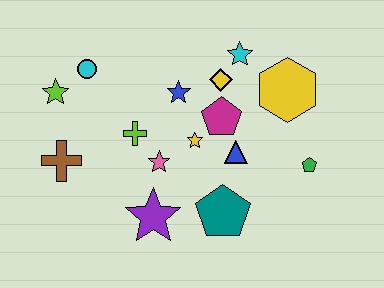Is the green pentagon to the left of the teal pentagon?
No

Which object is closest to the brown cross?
The lime star is closest to the brown cross.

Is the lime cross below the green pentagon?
No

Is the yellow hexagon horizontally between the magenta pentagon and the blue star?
No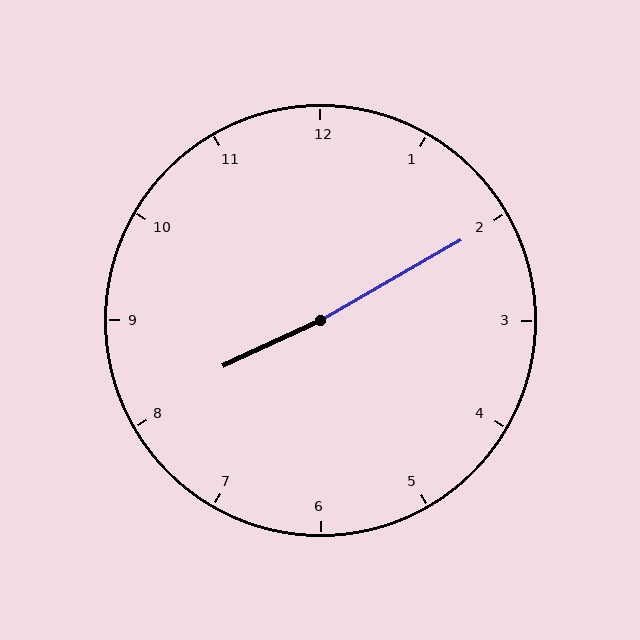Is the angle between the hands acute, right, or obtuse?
It is obtuse.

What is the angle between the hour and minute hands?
Approximately 175 degrees.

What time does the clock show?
8:10.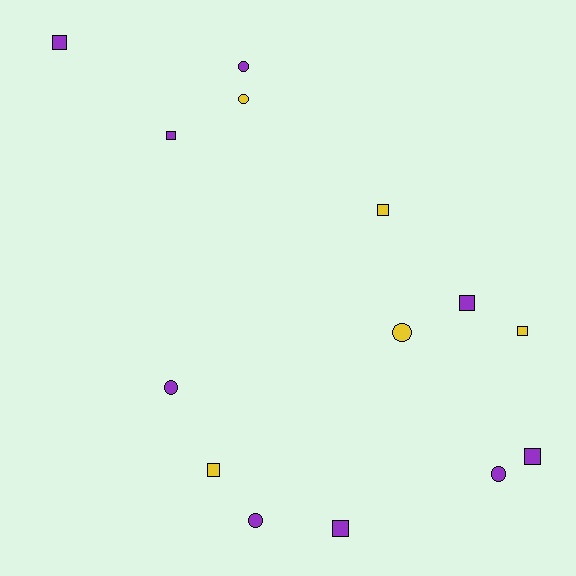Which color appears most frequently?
Purple, with 9 objects.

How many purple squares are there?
There are 5 purple squares.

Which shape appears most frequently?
Square, with 8 objects.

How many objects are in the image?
There are 14 objects.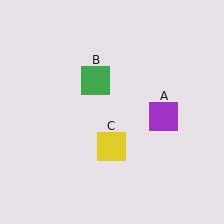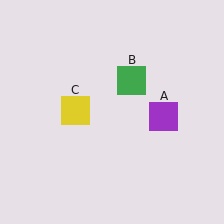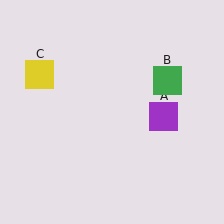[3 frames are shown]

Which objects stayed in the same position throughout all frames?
Purple square (object A) remained stationary.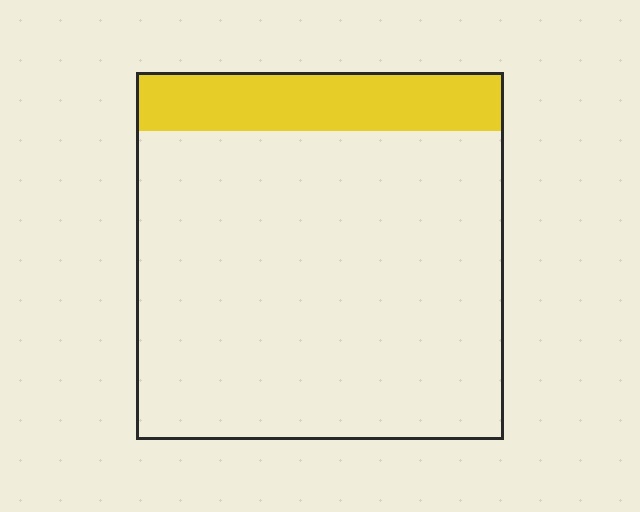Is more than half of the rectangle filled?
No.